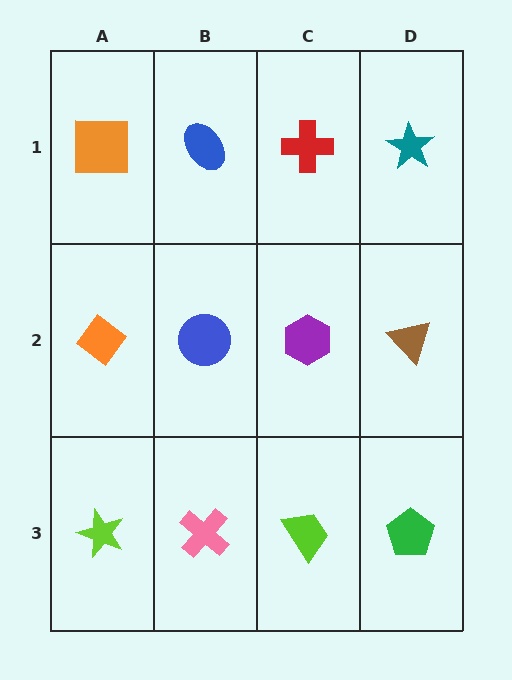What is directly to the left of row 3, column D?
A lime trapezoid.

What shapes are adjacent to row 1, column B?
A blue circle (row 2, column B), an orange square (row 1, column A), a red cross (row 1, column C).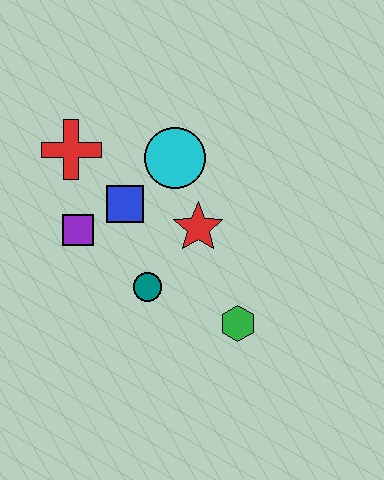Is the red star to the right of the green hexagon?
No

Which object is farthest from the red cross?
The green hexagon is farthest from the red cross.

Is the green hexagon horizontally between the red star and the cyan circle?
No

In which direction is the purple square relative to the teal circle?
The purple square is to the left of the teal circle.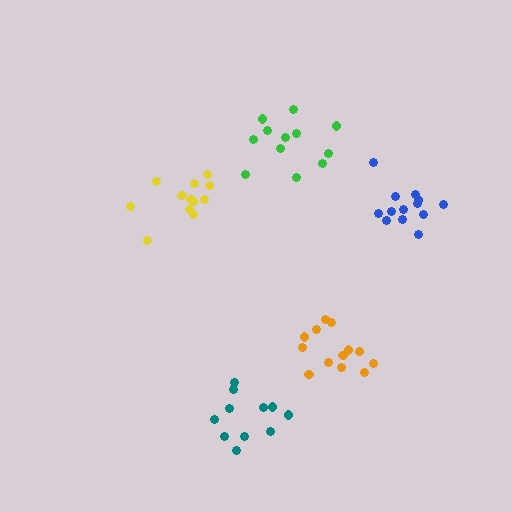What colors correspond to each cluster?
The clusters are colored: teal, yellow, blue, green, orange.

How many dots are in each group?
Group 1: 11 dots, Group 2: 12 dots, Group 3: 13 dots, Group 4: 12 dots, Group 5: 13 dots (61 total).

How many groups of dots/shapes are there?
There are 5 groups.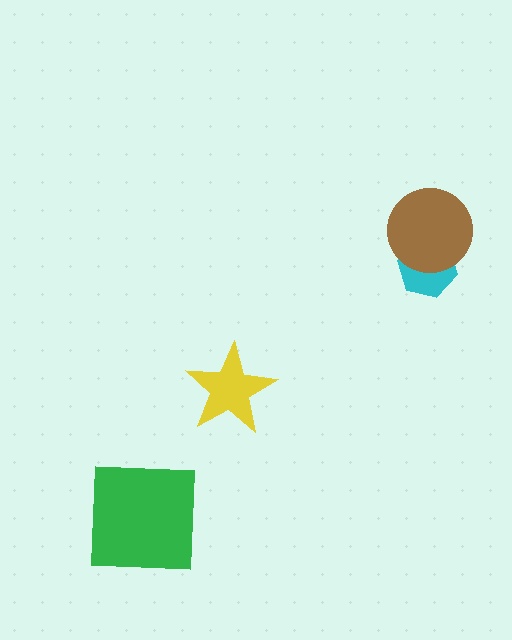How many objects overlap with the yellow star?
0 objects overlap with the yellow star.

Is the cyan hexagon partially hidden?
Yes, it is partially covered by another shape.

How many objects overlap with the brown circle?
1 object overlaps with the brown circle.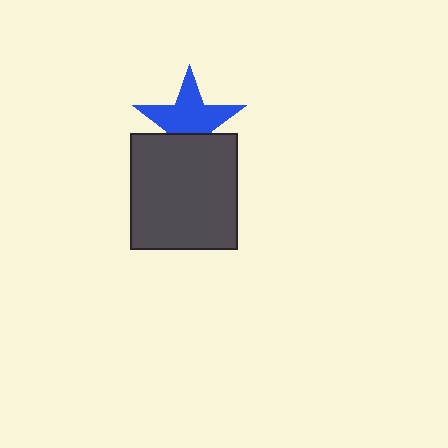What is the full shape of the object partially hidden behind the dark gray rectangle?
The partially hidden object is a blue star.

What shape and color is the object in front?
The object in front is a dark gray rectangle.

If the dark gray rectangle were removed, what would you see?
You would see the complete blue star.